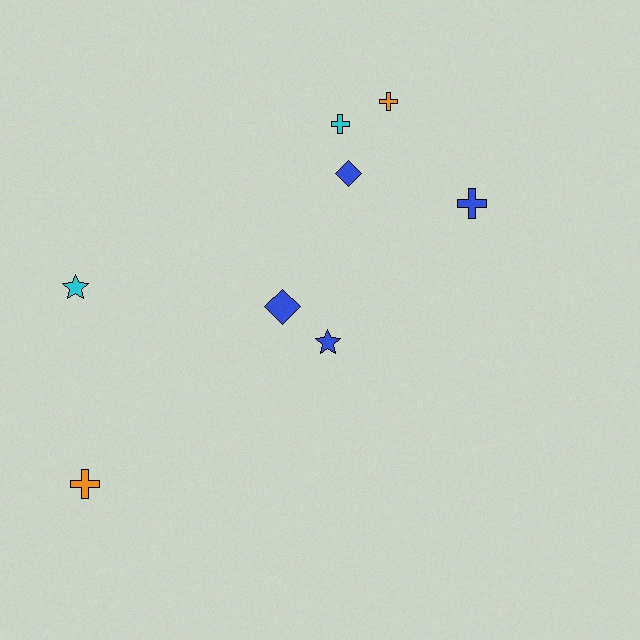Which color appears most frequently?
Blue, with 4 objects.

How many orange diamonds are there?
There are no orange diamonds.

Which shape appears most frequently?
Cross, with 4 objects.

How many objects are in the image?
There are 8 objects.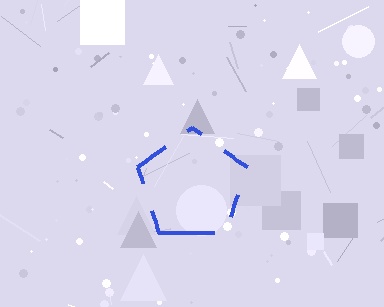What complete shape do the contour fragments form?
The contour fragments form a pentagon.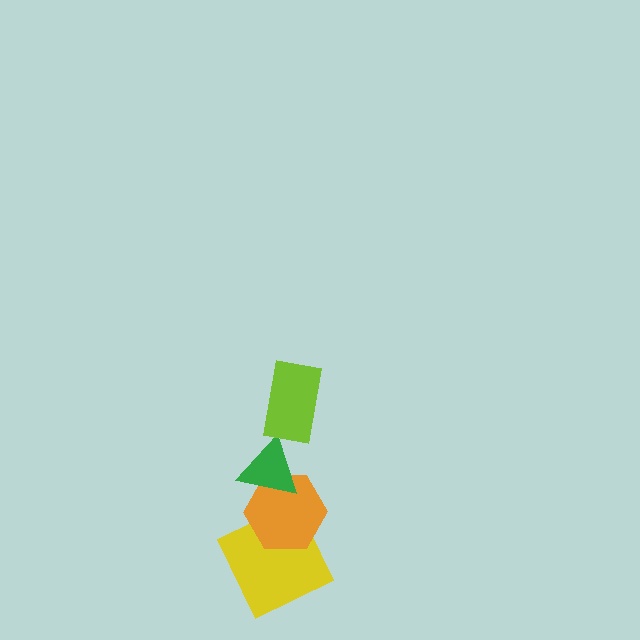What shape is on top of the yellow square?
The orange hexagon is on top of the yellow square.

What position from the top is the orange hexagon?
The orange hexagon is 3rd from the top.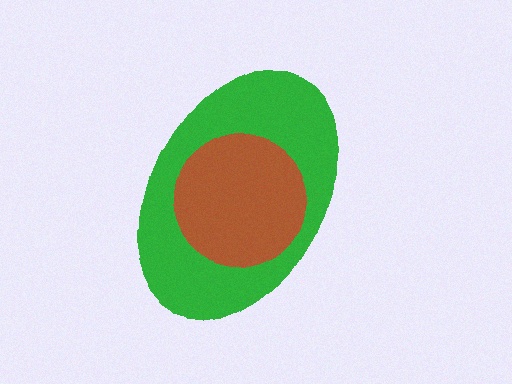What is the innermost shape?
The brown circle.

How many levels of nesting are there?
2.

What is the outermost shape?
The green ellipse.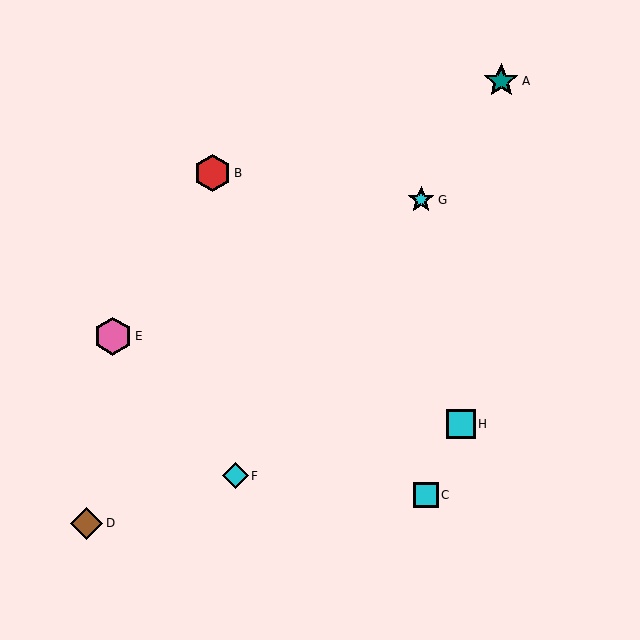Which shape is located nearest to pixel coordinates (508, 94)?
The teal star (labeled A) at (501, 81) is nearest to that location.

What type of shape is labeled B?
Shape B is a red hexagon.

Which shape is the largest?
The pink hexagon (labeled E) is the largest.